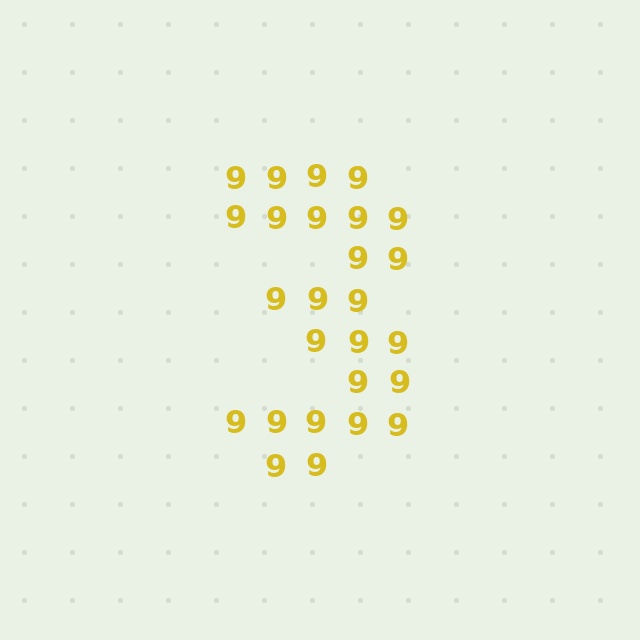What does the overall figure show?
The overall figure shows the digit 3.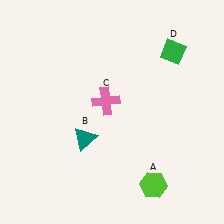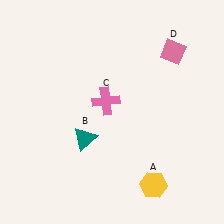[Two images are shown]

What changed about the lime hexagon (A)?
In Image 1, A is lime. In Image 2, it changed to yellow.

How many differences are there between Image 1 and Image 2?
There are 2 differences between the two images.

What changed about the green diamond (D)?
In Image 1, D is green. In Image 2, it changed to pink.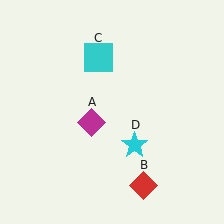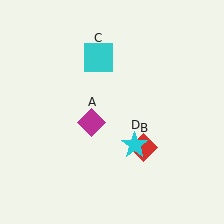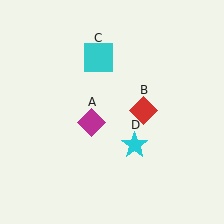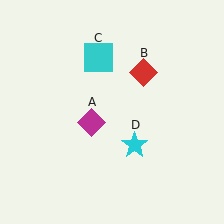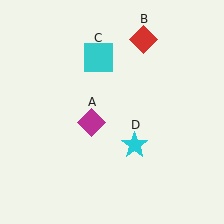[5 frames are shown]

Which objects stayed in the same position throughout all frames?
Magenta diamond (object A) and cyan square (object C) and cyan star (object D) remained stationary.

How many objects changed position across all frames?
1 object changed position: red diamond (object B).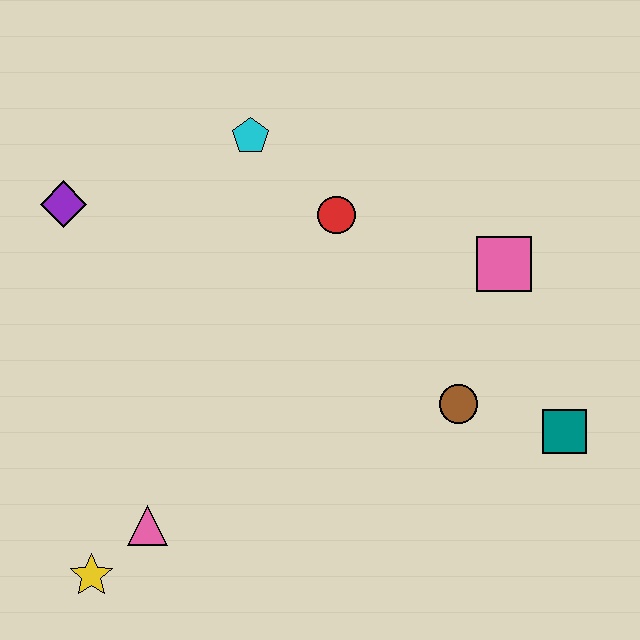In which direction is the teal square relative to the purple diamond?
The teal square is to the right of the purple diamond.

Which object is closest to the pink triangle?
The yellow star is closest to the pink triangle.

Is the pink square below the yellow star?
No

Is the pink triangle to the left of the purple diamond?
No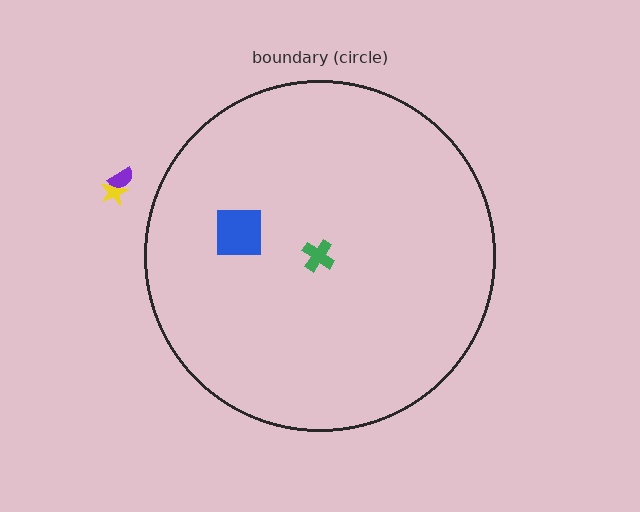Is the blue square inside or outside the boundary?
Inside.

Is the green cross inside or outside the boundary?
Inside.